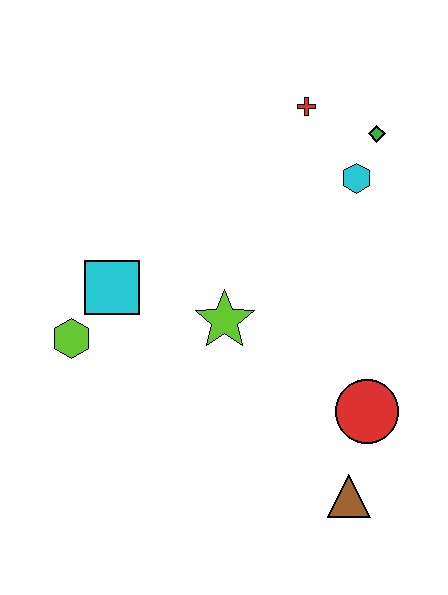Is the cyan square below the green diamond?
Yes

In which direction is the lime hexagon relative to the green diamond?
The lime hexagon is to the left of the green diamond.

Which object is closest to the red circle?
The brown triangle is closest to the red circle.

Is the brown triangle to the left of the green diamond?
Yes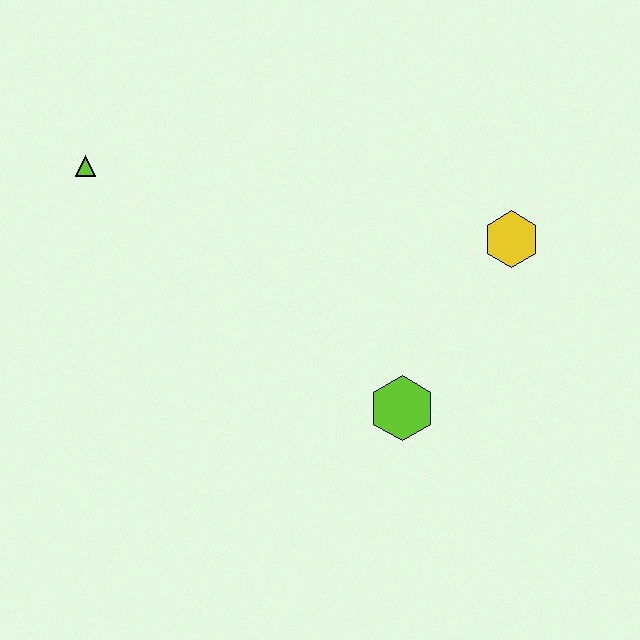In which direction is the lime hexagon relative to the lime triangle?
The lime hexagon is to the right of the lime triangle.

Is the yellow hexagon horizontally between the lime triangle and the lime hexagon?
No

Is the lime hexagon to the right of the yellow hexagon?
No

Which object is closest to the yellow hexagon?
The lime hexagon is closest to the yellow hexagon.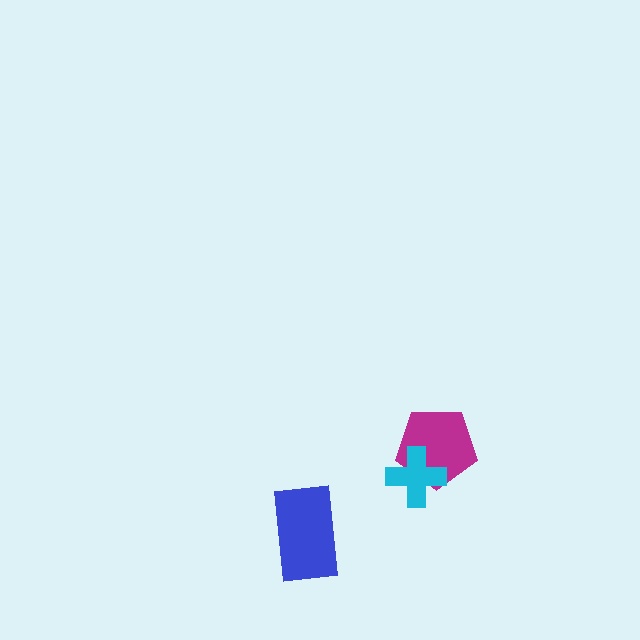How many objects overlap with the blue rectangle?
0 objects overlap with the blue rectangle.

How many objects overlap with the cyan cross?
1 object overlaps with the cyan cross.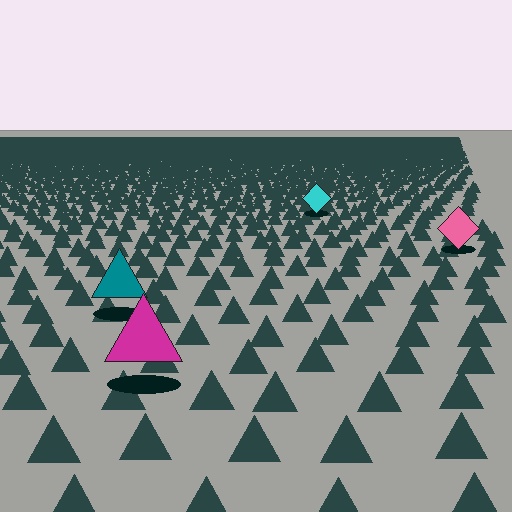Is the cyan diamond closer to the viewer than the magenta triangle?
No. The magenta triangle is closer — you can tell from the texture gradient: the ground texture is coarser near it.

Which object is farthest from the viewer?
The cyan diamond is farthest from the viewer. It appears smaller and the ground texture around it is denser.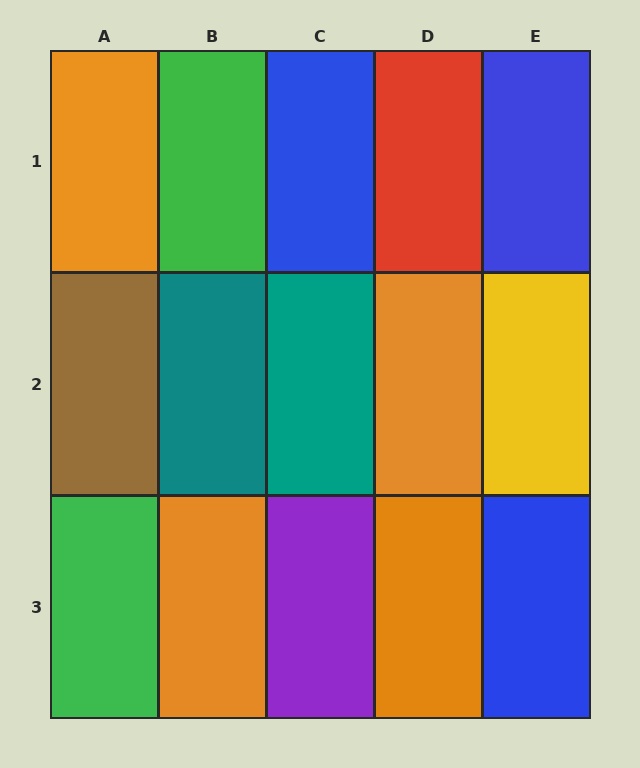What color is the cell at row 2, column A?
Brown.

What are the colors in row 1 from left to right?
Orange, green, blue, red, blue.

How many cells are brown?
1 cell is brown.